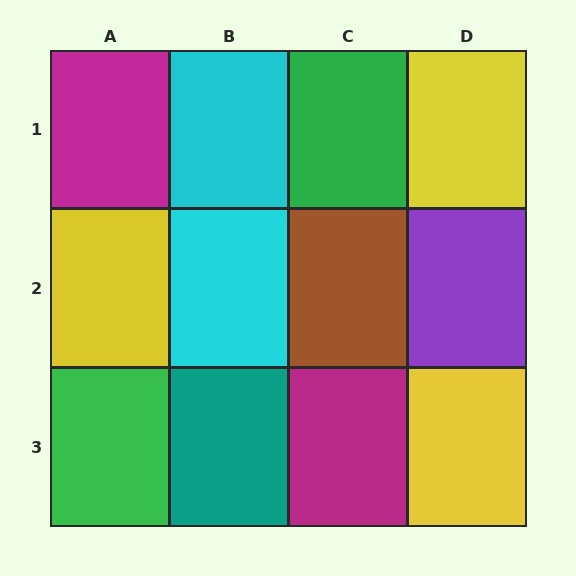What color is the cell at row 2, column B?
Cyan.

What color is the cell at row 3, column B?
Teal.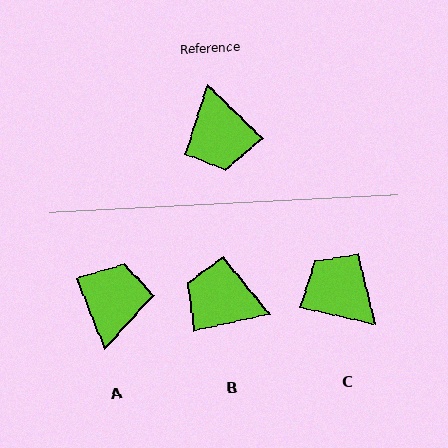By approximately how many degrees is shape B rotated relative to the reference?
Approximately 123 degrees clockwise.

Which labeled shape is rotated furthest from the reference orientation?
A, about 155 degrees away.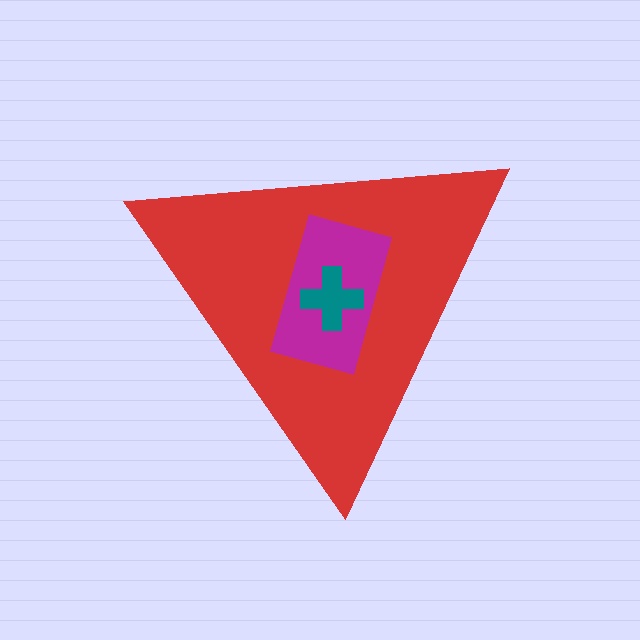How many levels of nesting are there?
3.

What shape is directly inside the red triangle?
The magenta rectangle.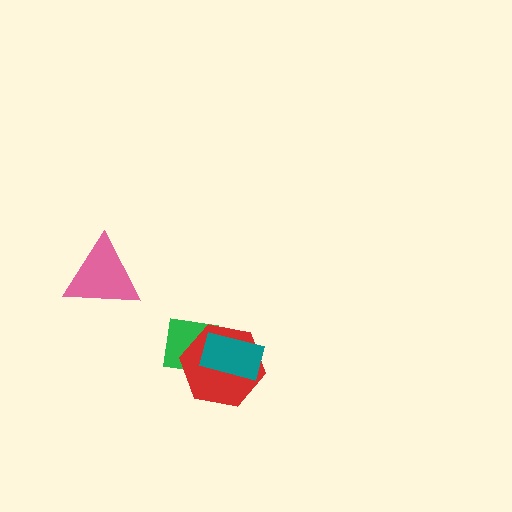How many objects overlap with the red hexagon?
2 objects overlap with the red hexagon.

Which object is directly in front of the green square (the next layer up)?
The red hexagon is directly in front of the green square.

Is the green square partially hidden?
Yes, it is partially covered by another shape.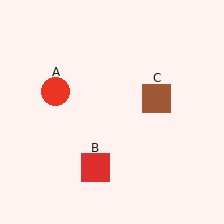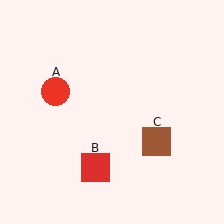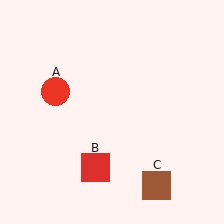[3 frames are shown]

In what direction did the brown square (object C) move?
The brown square (object C) moved down.